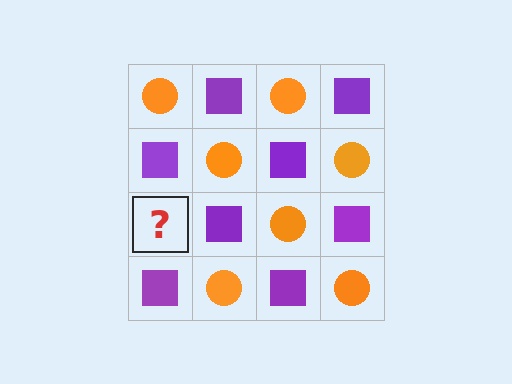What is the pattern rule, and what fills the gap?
The rule is that it alternates orange circle and purple square in a checkerboard pattern. The gap should be filled with an orange circle.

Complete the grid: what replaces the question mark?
The question mark should be replaced with an orange circle.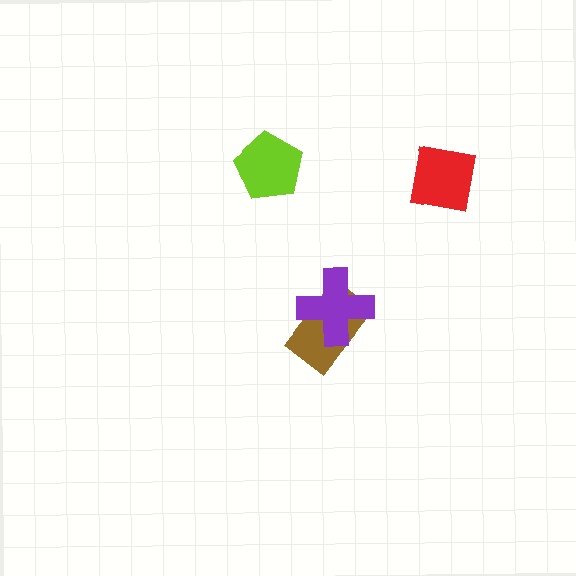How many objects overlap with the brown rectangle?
1 object overlaps with the brown rectangle.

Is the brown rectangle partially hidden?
Yes, it is partially covered by another shape.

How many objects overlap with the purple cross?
1 object overlaps with the purple cross.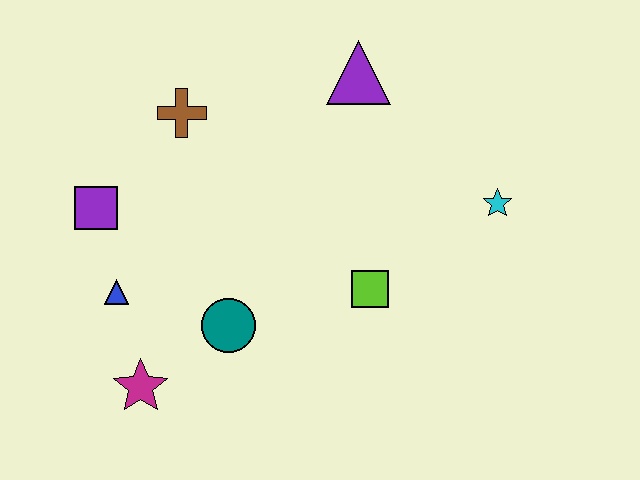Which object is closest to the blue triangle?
The purple square is closest to the blue triangle.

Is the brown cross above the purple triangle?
No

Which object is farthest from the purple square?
The cyan star is farthest from the purple square.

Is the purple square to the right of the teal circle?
No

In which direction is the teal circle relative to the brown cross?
The teal circle is below the brown cross.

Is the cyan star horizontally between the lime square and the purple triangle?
No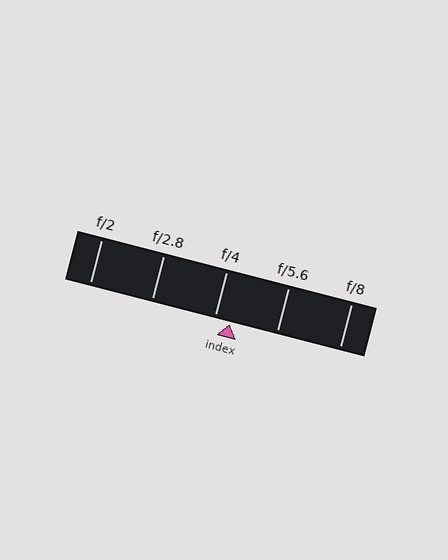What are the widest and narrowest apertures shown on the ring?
The widest aperture shown is f/2 and the narrowest is f/8.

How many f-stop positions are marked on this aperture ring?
There are 5 f-stop positions marked.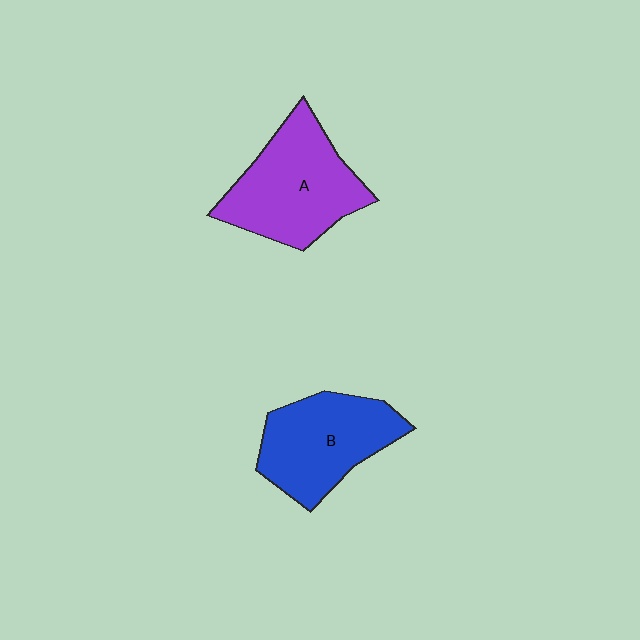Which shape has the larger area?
Shape A (purple).